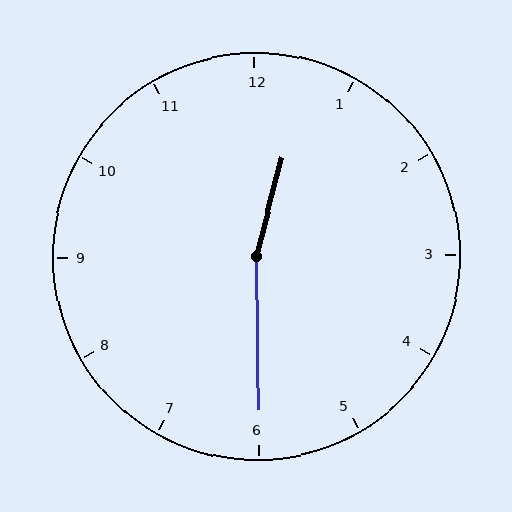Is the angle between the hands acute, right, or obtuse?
It is obtuse.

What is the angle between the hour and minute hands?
Approximately 165 degrees.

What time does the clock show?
12:30.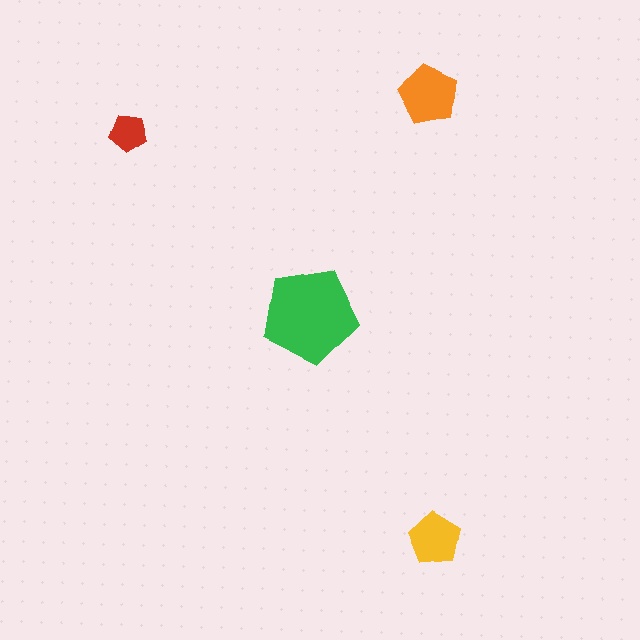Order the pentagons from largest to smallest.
the green one, the orange one, the yellow one, the red one.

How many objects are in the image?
There are 4 objects in the image.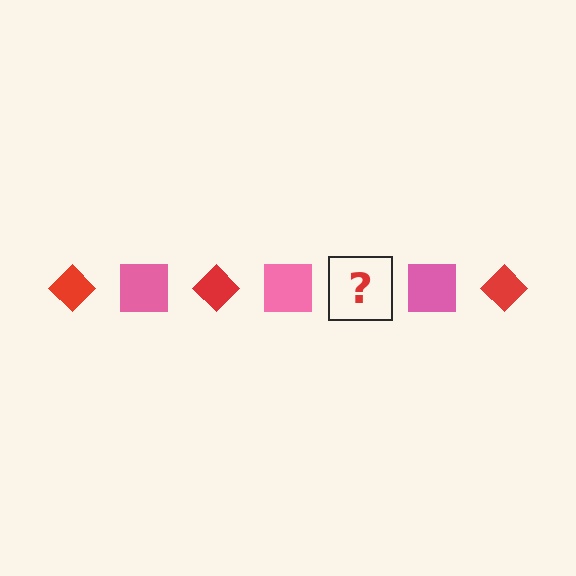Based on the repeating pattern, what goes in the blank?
The blank should be a red diamond.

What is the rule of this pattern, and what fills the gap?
The rule is that the pattern alternates between red diamond and pink square. The gap should be filled with a red diamond.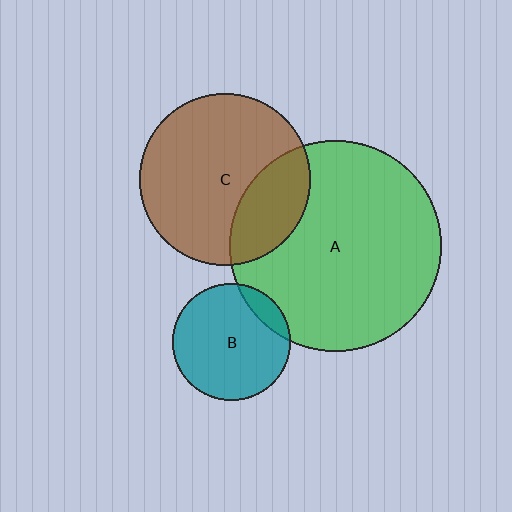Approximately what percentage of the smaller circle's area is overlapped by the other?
Approximately 25%.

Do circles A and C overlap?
Yes.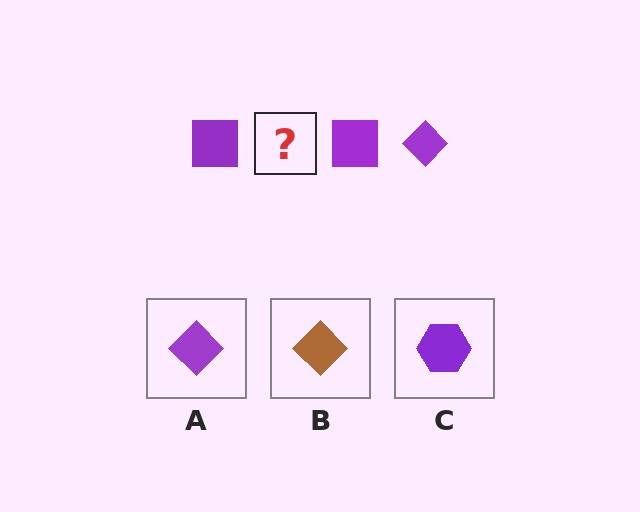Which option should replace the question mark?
Option A.